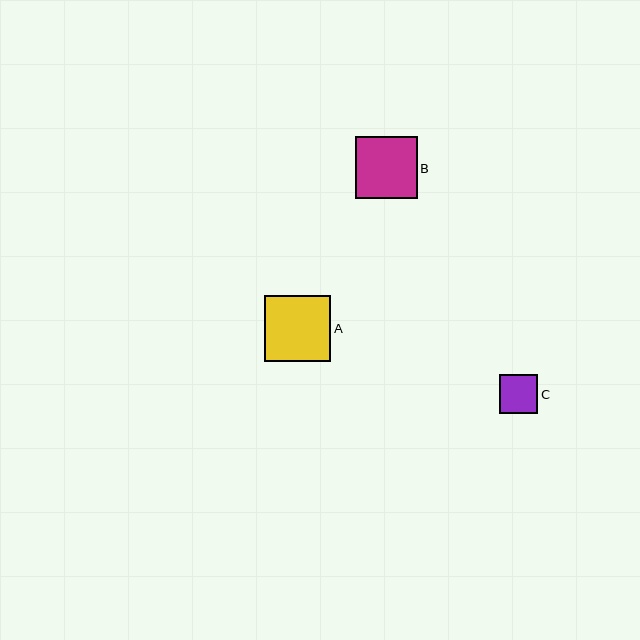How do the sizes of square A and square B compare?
Square A and square B are approximately the same size.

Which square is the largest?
Square A is the largest with a size of approximately 67 pixels.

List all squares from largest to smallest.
From largest to smallest: A, B, C.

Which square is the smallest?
Square C is the smallest with a size of approximately 39 pixels.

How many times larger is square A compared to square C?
Square A is approximately 1.7 times the size of square C.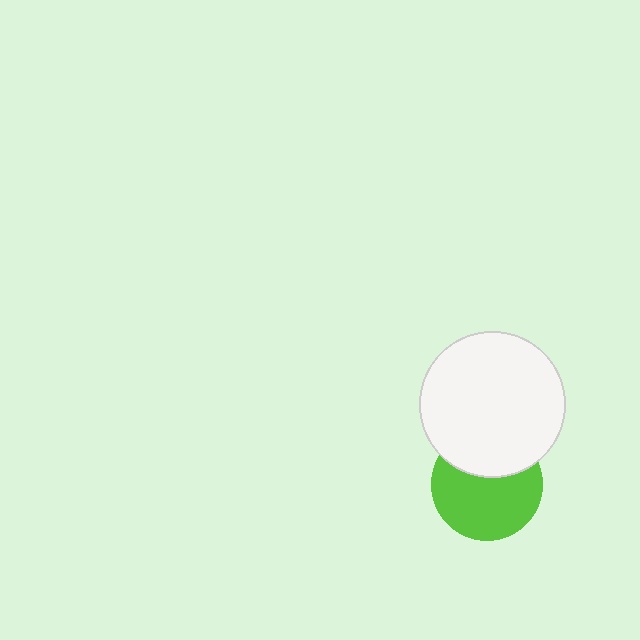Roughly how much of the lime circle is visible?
Most of it is visible (roughly 65%).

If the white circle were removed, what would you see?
You would see the complete lime circle.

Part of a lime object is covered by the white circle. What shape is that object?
It is a circle.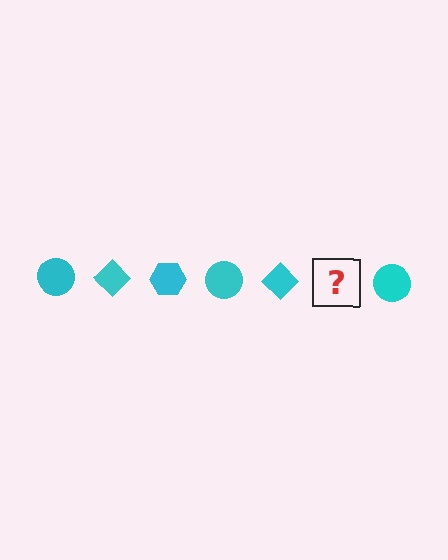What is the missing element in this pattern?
The missing element is a cyan hexagon.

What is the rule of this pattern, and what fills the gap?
The rule is that the pattern cycles through circle, diamond, hexagon shapes in cyan. The gap should be filled with a cyan hexagon.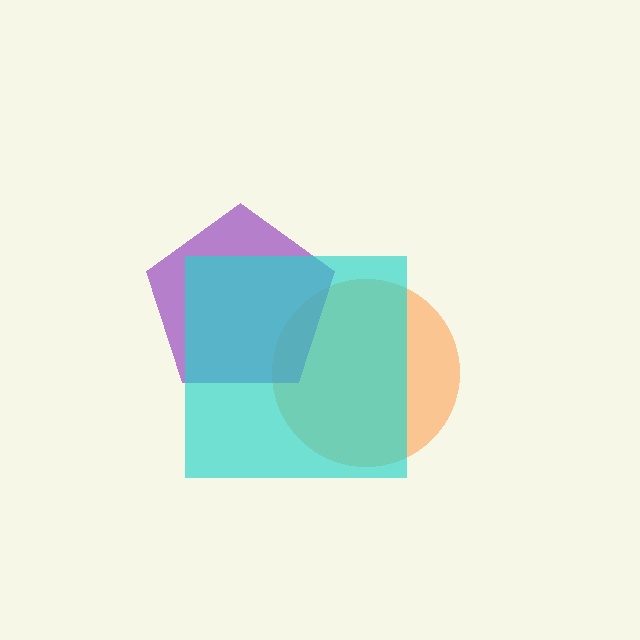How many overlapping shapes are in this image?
There are 3 overlapping shapes in the image.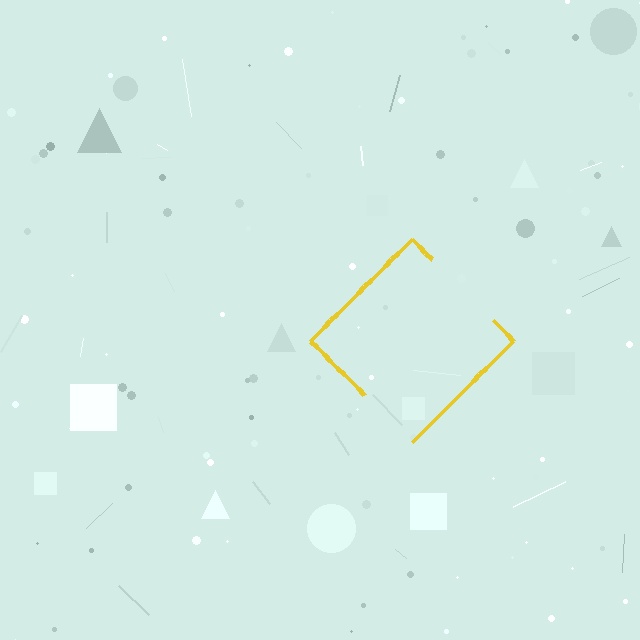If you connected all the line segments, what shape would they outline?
They would outline a diamond.